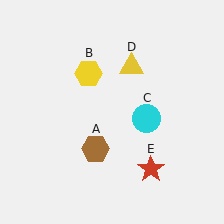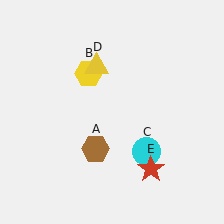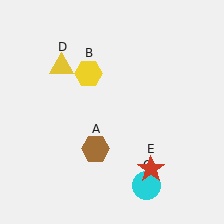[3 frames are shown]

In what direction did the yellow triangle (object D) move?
The yellow triangle (object D) moved left.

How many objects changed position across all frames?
2 objects changed position: cyan circle (object C), yellow triangle (object D).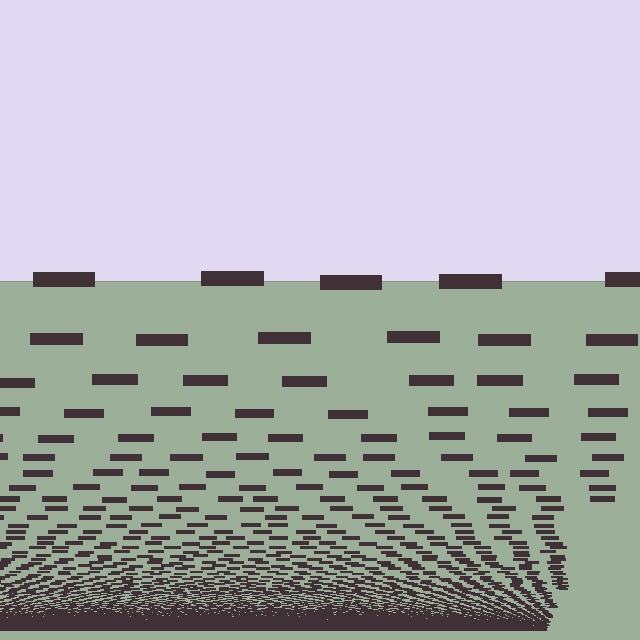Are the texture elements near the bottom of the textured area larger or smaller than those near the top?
Smaller. The gradient is inverted — elements near the bottom are smaller and denser.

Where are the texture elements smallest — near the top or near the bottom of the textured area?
Near the bottom.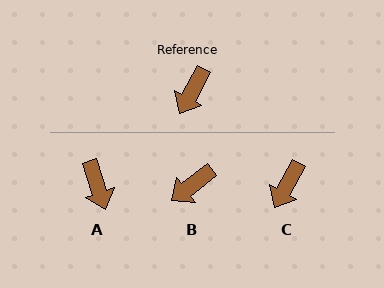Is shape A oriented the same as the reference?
No, it is off by about 46 degrees.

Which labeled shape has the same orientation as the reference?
C.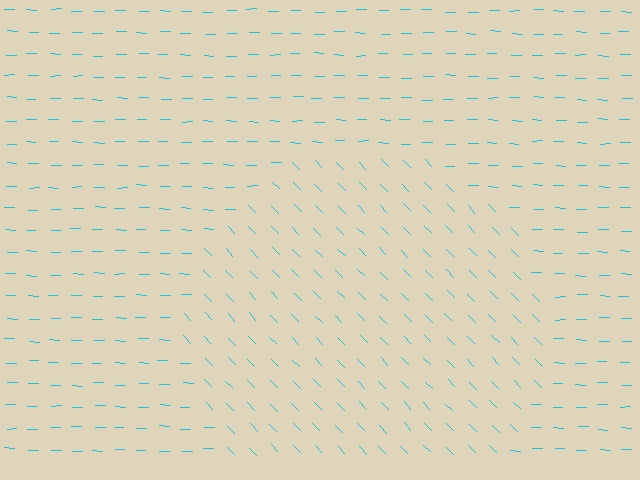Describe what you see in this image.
The image is filled with small cyan line segments. A circle region in the image has lines oriented differently from the surrounding lines, creating a visible texture boundary.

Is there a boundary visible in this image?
Yes, there is a texture boundary formed by a change in line orientation.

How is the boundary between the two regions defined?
The boundary is defined purely by a change in line orientation (approximately 45 degrees difference). All lines are the same color and thickness.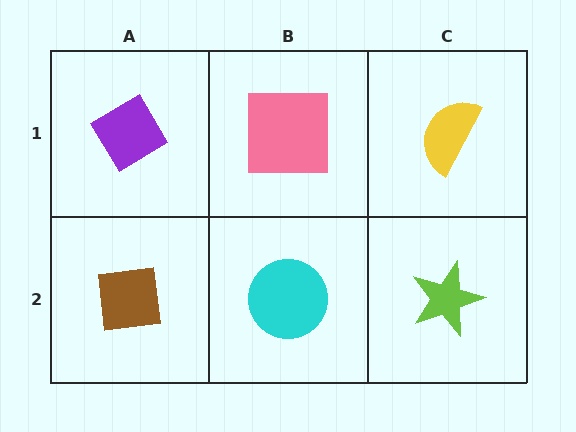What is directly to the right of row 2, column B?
A lime star.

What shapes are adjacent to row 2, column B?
A pink square (row 1, column B), a brown square (row 2, column A), a lime star (row 2, column C).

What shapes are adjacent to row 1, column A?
A brown square (row 2, column A), a pink square (row 1, column B).